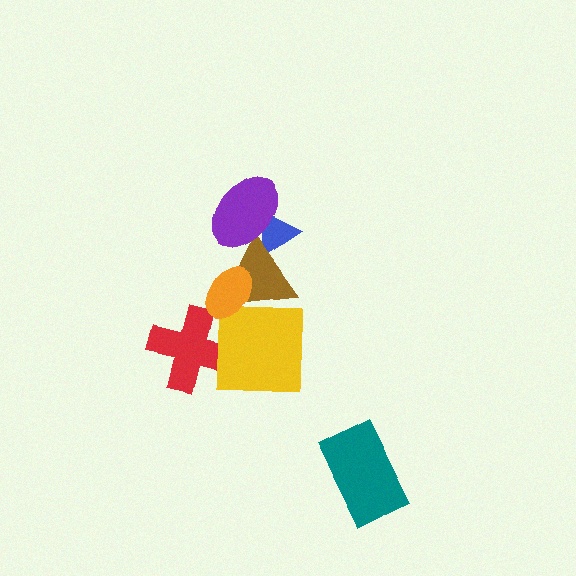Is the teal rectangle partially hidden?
No, no other shape covers it.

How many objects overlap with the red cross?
1 object overlaps with the red cross.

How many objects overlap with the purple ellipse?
2 objects overlap with the purple ellipse.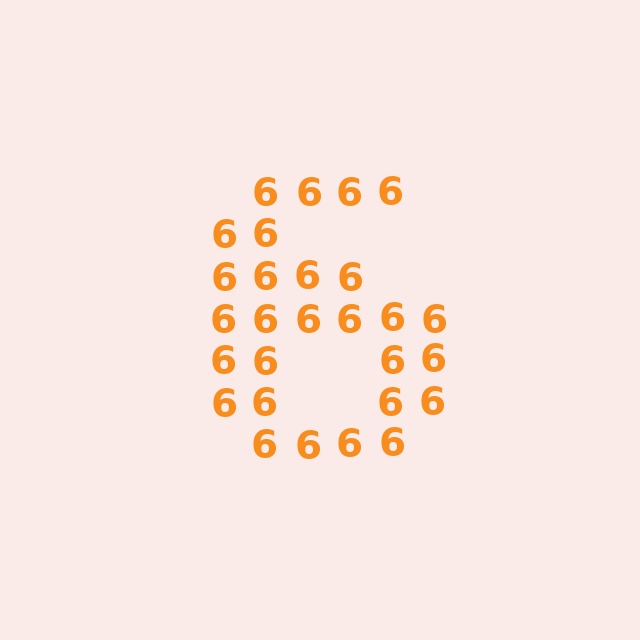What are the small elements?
The small elements are digit 6's.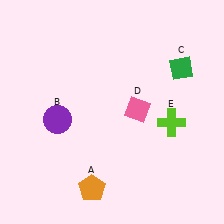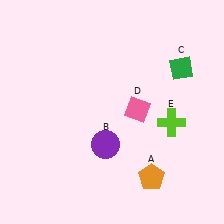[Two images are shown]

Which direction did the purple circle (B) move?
The purple circle (B) moved right.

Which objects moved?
The objects that moved are: the orange pentagon (A), the purple circle (B).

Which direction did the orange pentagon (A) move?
The orange pentagon (A) moved right.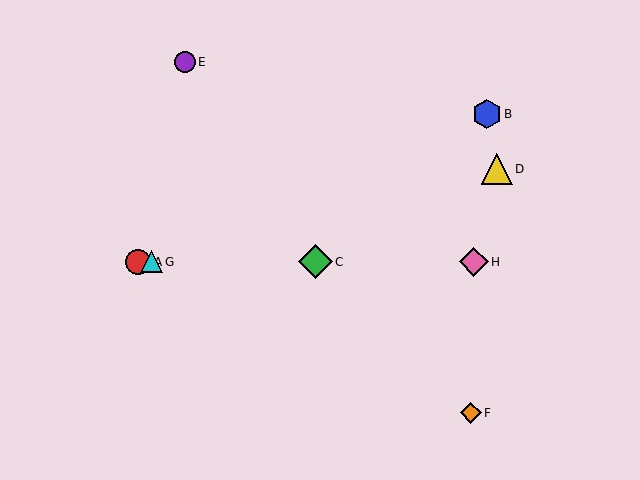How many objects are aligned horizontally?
4 objects (A, C, G, H) are aligned horizontally.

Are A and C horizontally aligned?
Yes, both are at y≈262.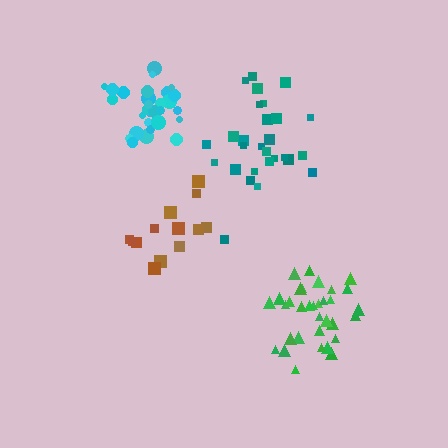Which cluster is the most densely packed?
Green.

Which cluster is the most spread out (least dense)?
Brown.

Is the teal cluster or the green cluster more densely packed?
Green.